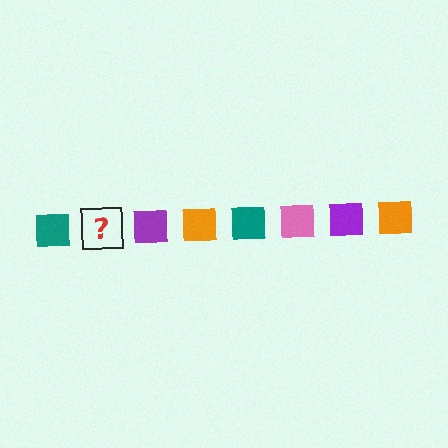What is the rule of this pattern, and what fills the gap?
The rule is that the pattern cycles through teal, pink, purple, orange squares. The gap should be filled with a pink square.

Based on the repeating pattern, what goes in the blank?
The blank should be a pink square.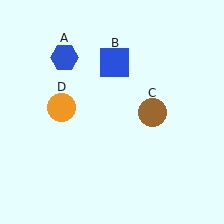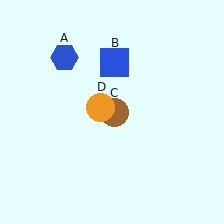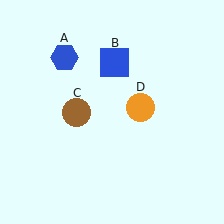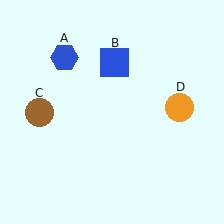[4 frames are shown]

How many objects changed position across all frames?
2 objects changed position: brown circle (object C), orange circle (object D).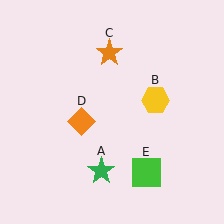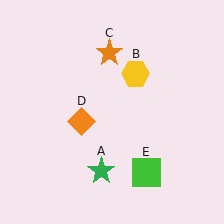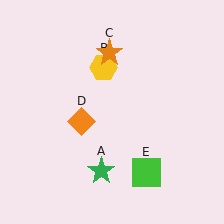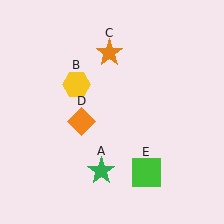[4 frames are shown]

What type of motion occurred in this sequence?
The yellow hexagon (object B) rotated counterclockwise around the center of the scene.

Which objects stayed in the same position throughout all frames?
Green star (object A) and orange star (object C) and orange diamond (object D) and green square (object E) remained stationary.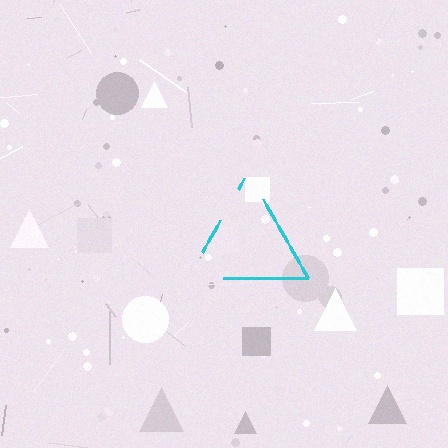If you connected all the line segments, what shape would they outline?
They would outline a triangle.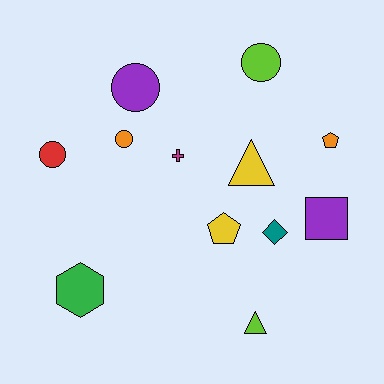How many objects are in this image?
There are 12 objects.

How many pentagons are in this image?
There are 2 pentagons.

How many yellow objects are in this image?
There are 2 yellow objects.